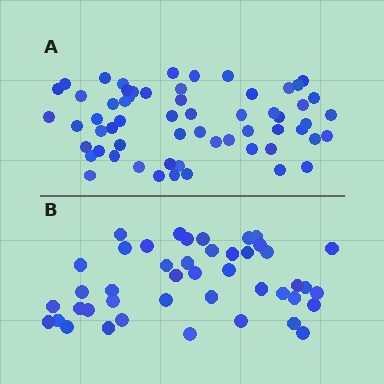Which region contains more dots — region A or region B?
Region A (the top region) has more dots.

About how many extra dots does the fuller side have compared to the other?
Region A has approximately 15 more dots than region B.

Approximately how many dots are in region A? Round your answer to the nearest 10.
About 60 dots.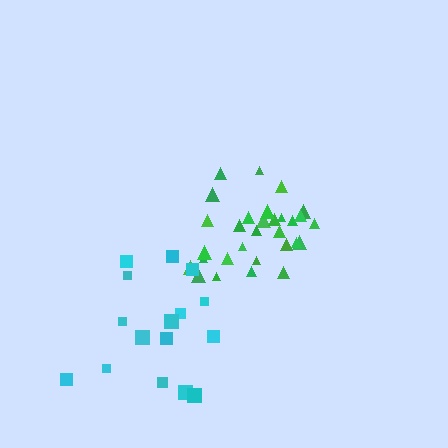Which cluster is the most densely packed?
Green.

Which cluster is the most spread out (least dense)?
Cyan.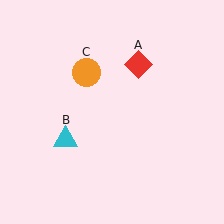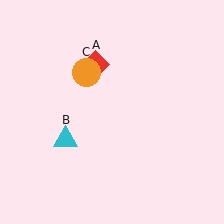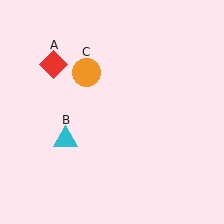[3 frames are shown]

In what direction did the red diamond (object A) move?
The red diamond (object A) moved left.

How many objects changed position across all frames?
1 object changed position: red diamond (object A).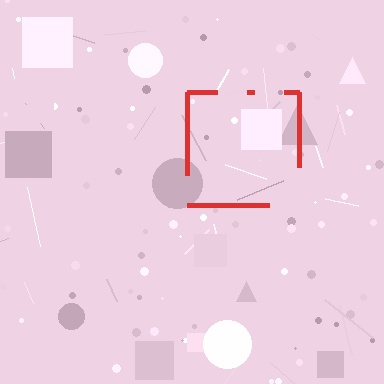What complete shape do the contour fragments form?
The contour fragments form a square.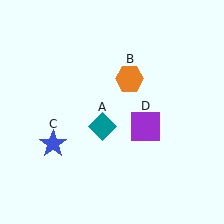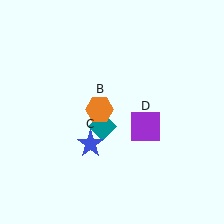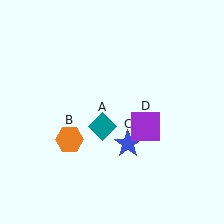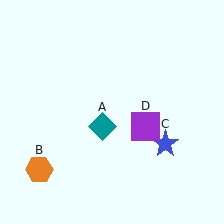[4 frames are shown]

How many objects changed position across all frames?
2 objects changed position: orange hexagon (object B), blue star (object C).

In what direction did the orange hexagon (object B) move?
The orange hexagon (object B) moved down and to the left.